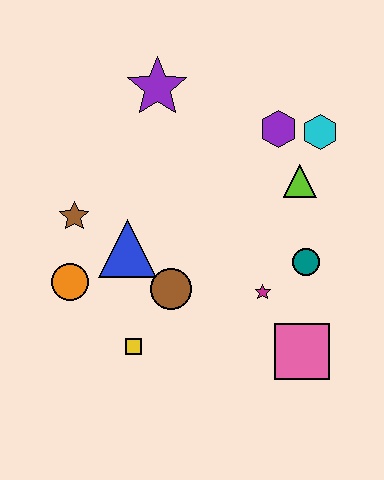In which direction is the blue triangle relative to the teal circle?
The blue triangle is to the left of the teal circle.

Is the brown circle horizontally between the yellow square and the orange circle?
No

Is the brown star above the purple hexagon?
No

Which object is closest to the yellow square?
The brown circle is closest to the yellow square.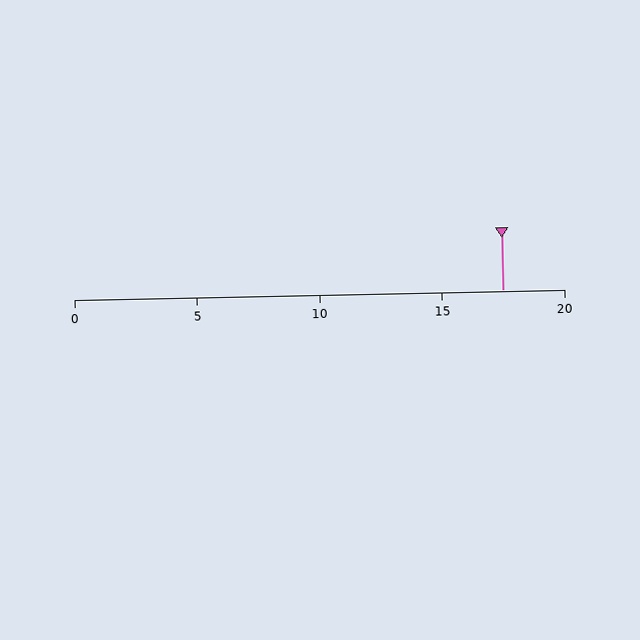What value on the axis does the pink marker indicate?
The marker indicates approximately 17.5.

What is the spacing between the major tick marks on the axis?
The major ticks are spaced 5 apart.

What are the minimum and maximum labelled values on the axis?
The axis runs from 0 to 20.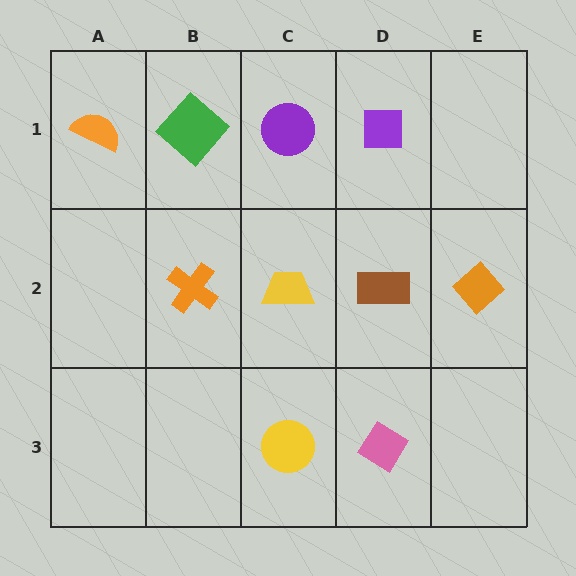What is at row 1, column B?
A green diamond.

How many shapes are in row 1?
4 shapes.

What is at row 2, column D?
A brown rectangle.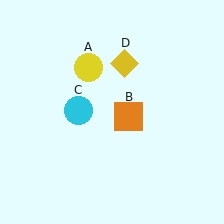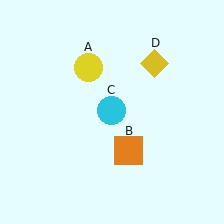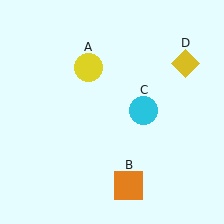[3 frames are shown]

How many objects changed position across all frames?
3 objects changed position: orange square (object B), cyan circle (object C), yellow diamond (object D).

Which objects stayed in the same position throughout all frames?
Yellow circle (object A) remained stationary.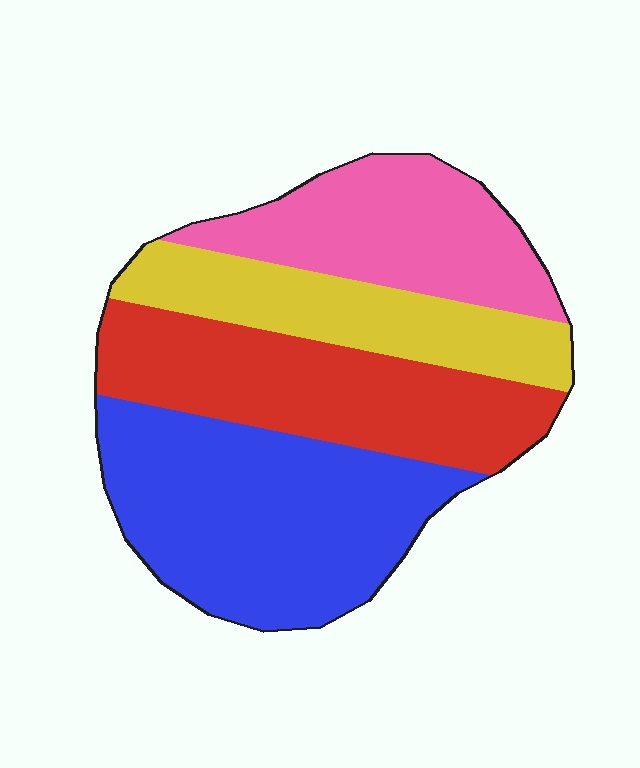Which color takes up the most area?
Blue, at roughly 35%.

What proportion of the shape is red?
Red covers about 25% of the shape.